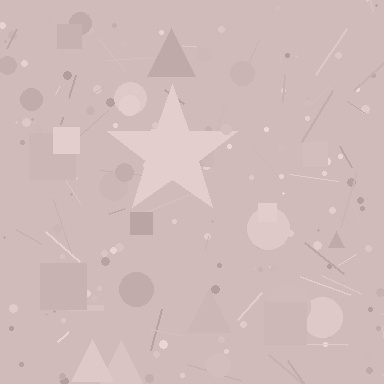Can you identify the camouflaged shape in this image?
The camouflaged shape is a star.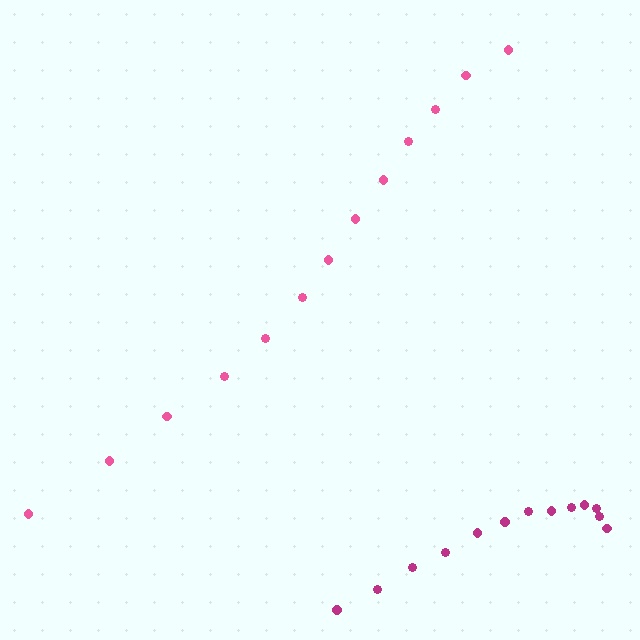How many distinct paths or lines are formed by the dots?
There are 2 distinct paths.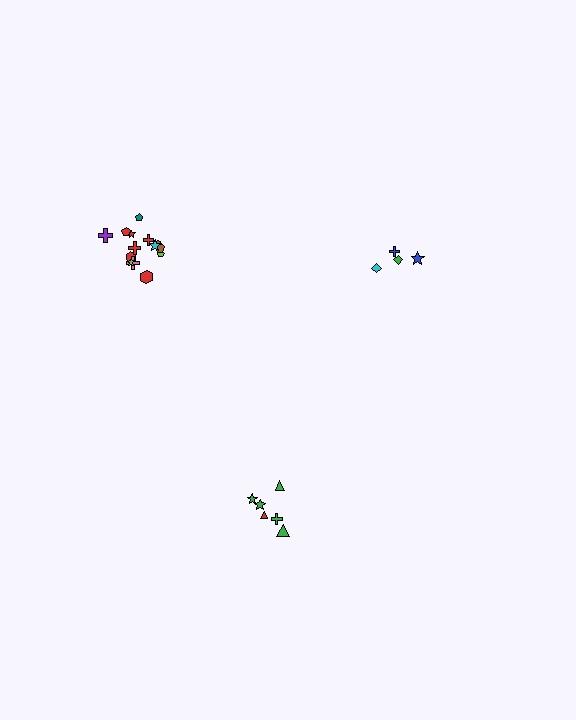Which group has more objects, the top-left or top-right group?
The top-left group.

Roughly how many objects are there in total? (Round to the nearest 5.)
Roughly 25 objects in total.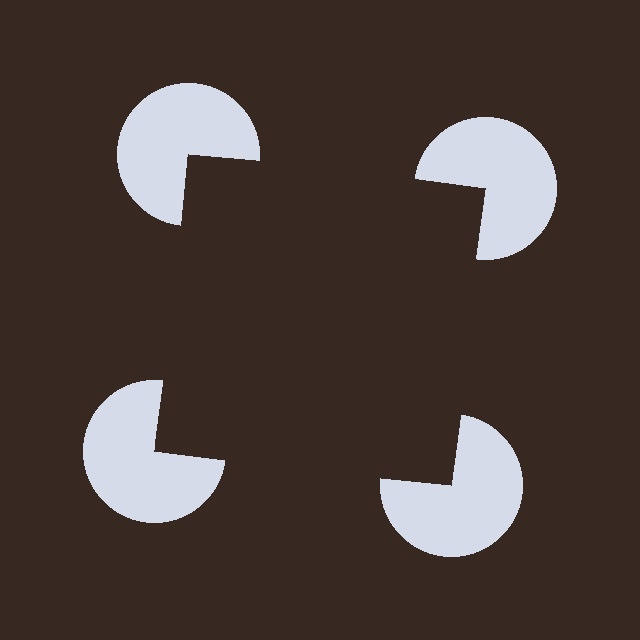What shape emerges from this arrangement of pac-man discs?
An illusory square — its edges are inferred from the aligned wedge cuts in the pac-man discs, not physically drawn.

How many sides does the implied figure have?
4 sides.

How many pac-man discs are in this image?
There are 4 — one at each vertex of the illusory square.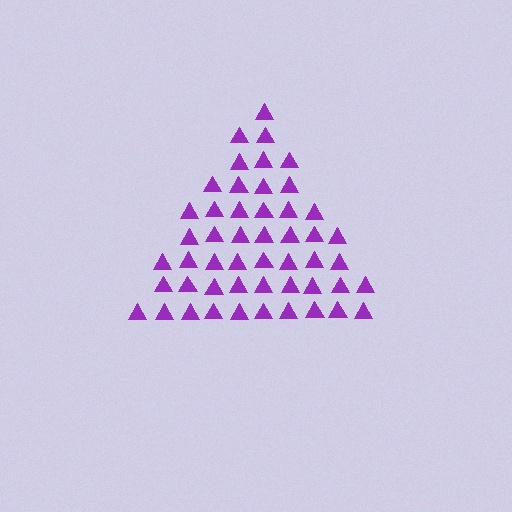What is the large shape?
The large shape is a triangle.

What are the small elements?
The small elements are triangles.